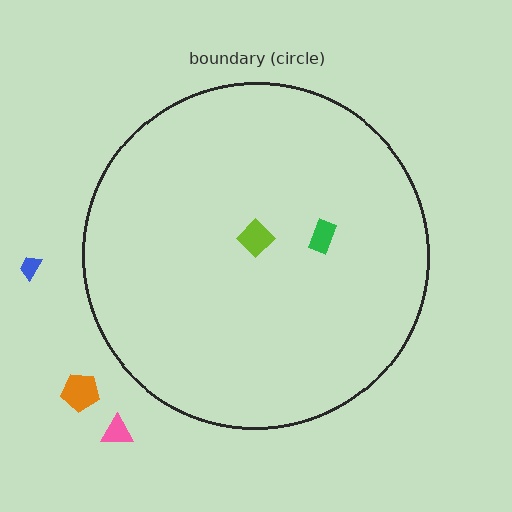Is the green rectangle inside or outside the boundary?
Inside.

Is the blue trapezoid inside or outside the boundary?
Outside.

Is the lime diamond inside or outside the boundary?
Inside.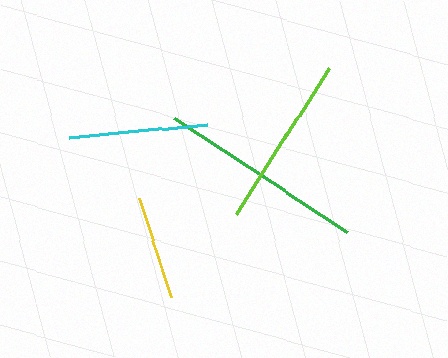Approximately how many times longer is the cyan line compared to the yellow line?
The cyan line is approximately 1.3 times the length of the yellow line.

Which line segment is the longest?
The green line is the longest at approximately 207 pixels.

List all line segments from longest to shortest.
From longest to shortest: green, lime, cyan, yellow.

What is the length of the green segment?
The green segment is approximately 207 pixels long.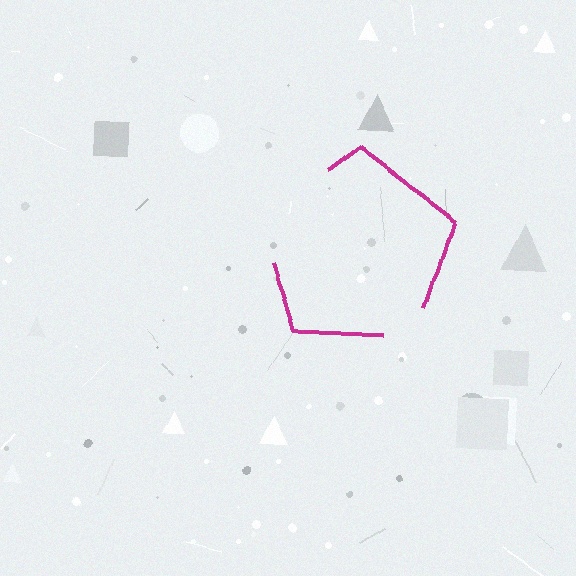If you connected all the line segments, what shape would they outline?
They would outline a pentagon.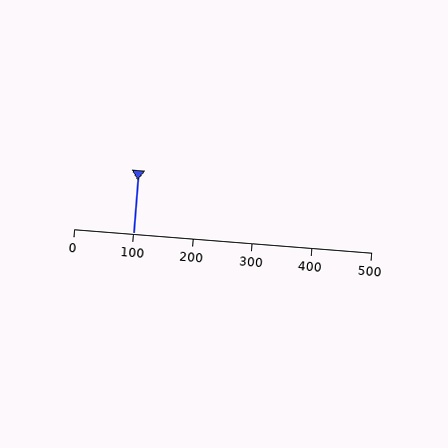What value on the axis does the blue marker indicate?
The marker indicates approximately 100.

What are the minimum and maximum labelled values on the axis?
The axis runs from 0 to 500.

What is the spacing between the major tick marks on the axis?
The major ticks are spaced 100 apart.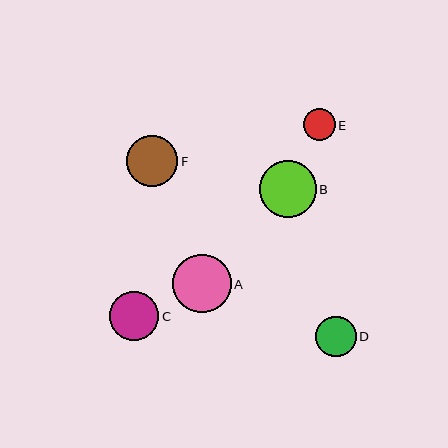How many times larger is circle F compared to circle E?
Circle F is approximately 1.6 times the size of circle E.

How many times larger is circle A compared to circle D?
Circle A is approximately 1.4 times the size of circle D.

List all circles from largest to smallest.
From largest to smallest: A, B, F, C, D, E.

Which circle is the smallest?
Circle E is the smallest with a size of approximately 32 pixels.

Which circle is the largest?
Circle A is the largest with a size of approximately 58 pixels.